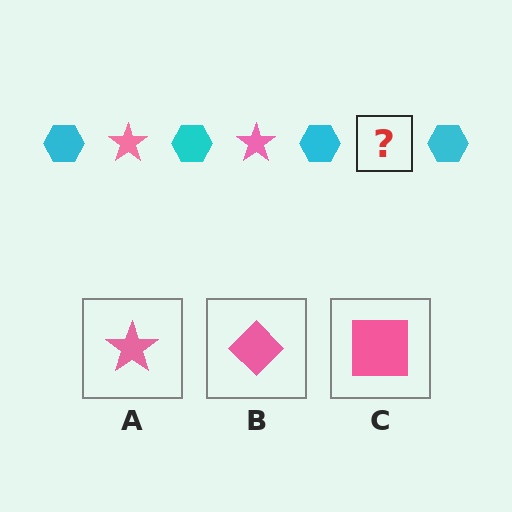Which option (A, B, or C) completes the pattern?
A.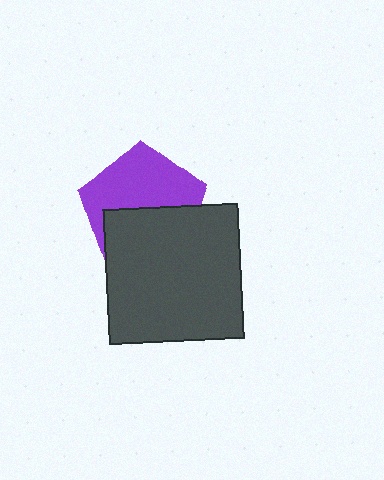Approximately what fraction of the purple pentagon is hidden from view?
Roughly 46% of the purple pentagon is hidden behind the dark gray square.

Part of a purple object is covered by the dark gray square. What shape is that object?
It is a pentagon.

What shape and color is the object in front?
The object in front is a dark gray square.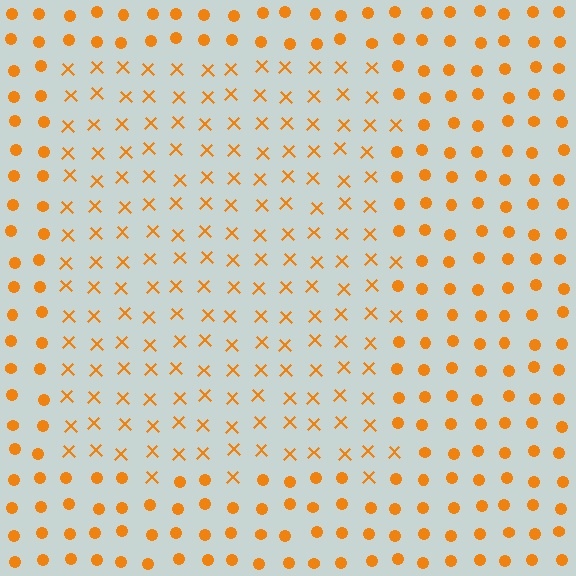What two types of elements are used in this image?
The image uses X marks inside the rectangle region and circles outside it.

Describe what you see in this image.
The image is filled with small orange elements arranged in a uniform grid. A rectangle-shaped region contains X marks, while the surrounding area contains circles. The boundary is defined purely by the change in element shape.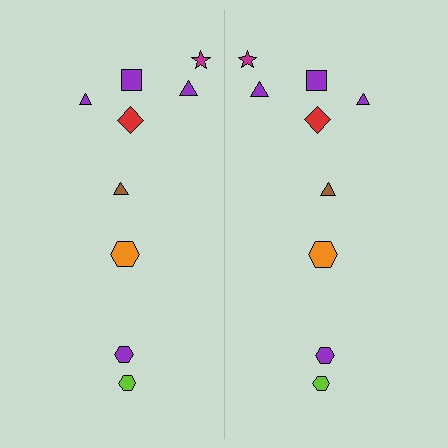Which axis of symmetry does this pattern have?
The pattern has a vertical axis of symmetry running through the center of the image.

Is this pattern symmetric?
Yes, this pattern has bilateral (reflection) symmetry.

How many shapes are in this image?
There are 18 shapes in this image.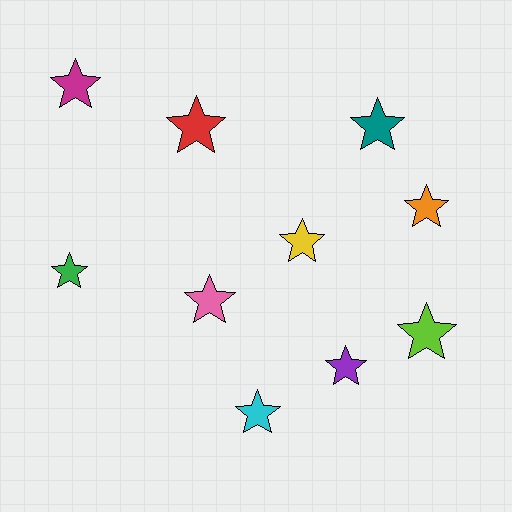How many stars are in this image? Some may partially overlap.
There are 10 stars.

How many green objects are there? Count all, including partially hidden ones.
There is 1 green object.